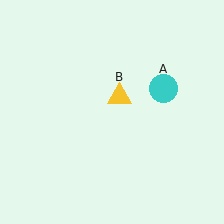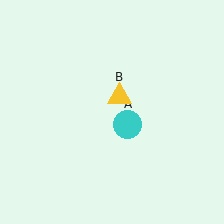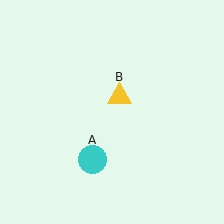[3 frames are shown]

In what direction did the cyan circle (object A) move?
The cyan circle (object A) moved down and to the left.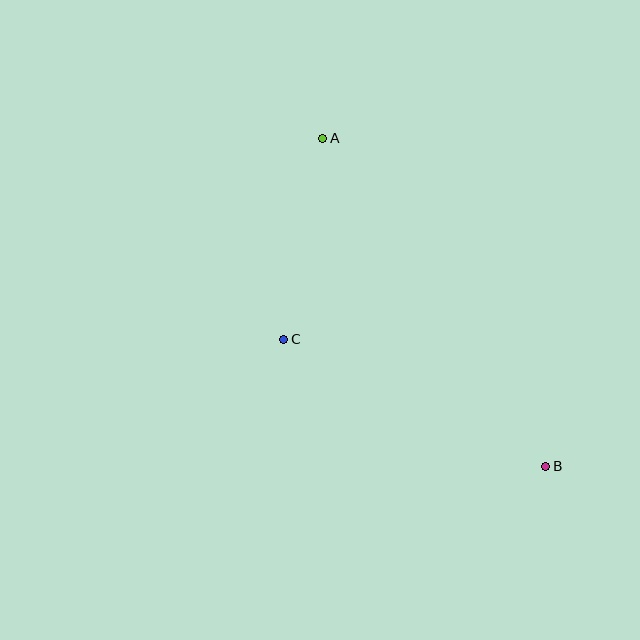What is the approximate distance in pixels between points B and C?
The distance between B and C is approximately 291 pixels.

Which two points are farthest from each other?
Points A and B are farthest from each other.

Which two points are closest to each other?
Points A and C are closest to each other.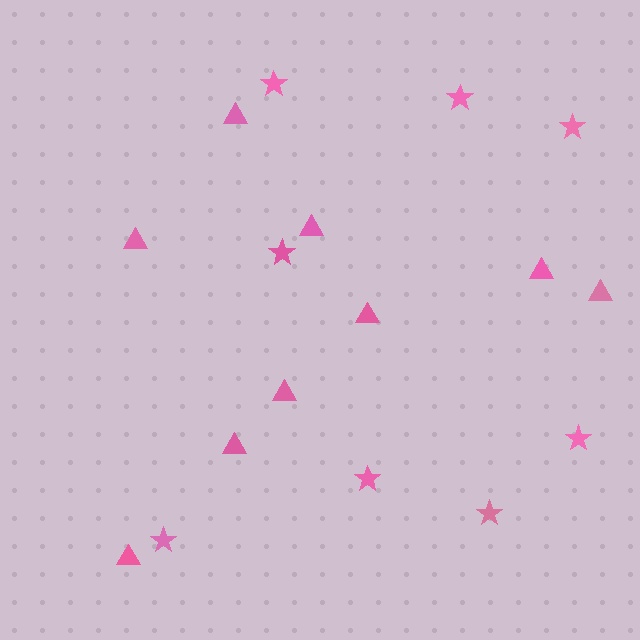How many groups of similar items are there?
There are 2 groups: one group of triangles (9) and one group of stars (8).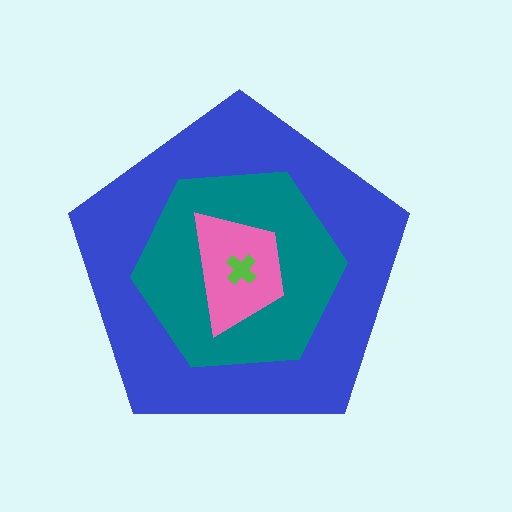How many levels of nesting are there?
4.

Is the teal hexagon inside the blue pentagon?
Yes.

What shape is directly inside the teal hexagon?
The pink trapezoid.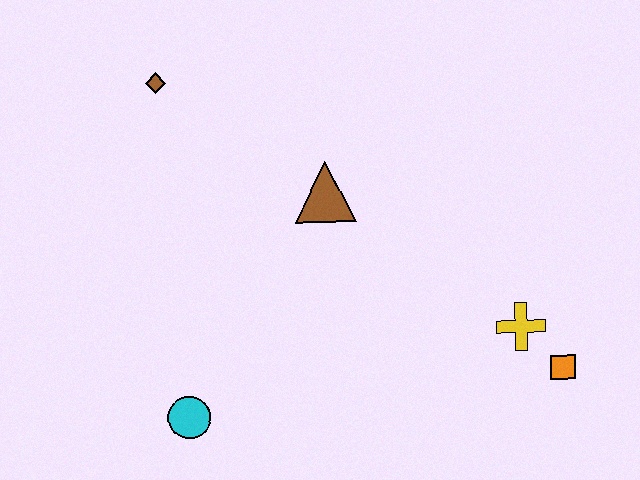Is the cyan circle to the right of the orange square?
No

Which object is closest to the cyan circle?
The brown triangle is closest to the cyan circle.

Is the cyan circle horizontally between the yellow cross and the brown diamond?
Yes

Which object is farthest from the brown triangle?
The orange square is farthest from the brown triangle.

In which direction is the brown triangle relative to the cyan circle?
The brown triangle is above the cyan circle.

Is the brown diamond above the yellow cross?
Yes